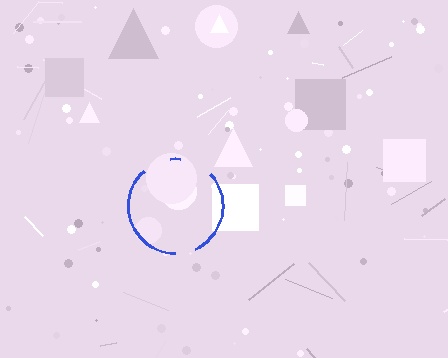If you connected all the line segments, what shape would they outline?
They would outline a circle.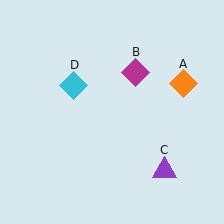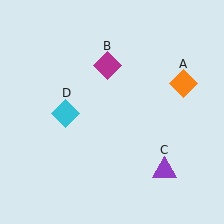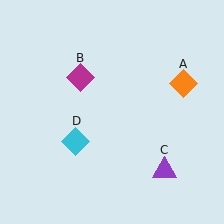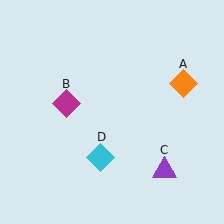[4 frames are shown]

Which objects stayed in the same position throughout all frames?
Orange diamond (object A) and purple triangle (object C) remained stationary.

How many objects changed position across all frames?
2 objects changed position: magenta diamond (object B), cyan diamond (object D).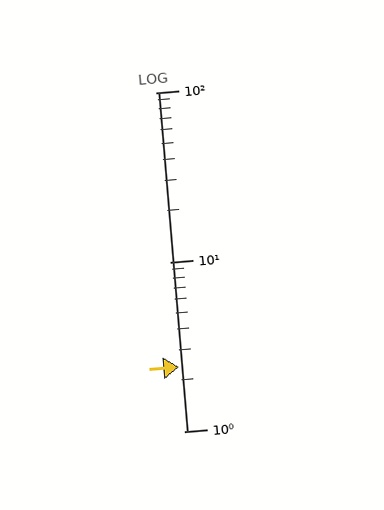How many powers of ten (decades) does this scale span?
The scale spans 2 decades, from 1 to 100.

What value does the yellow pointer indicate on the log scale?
The pointer indicates approximately 2.4.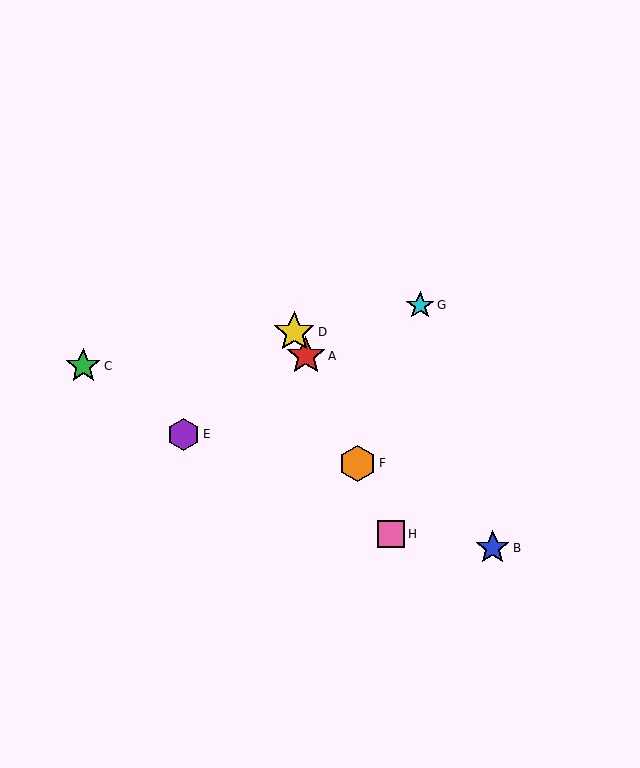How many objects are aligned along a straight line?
4 objects (A, D, F, H) are aligned along a straight line.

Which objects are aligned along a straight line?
Objects A, D, F, H are aligned along a straight line.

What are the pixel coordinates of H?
Object H is at (391, 534).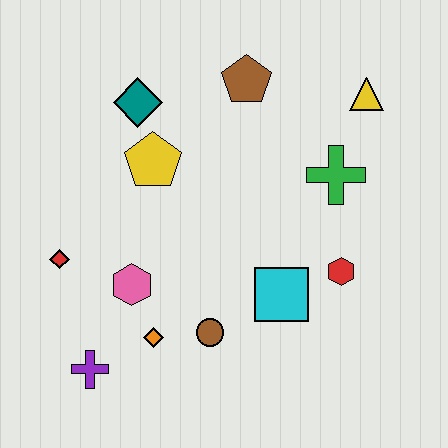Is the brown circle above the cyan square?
No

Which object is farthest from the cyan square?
The teal diamond is farthest from the cyan square.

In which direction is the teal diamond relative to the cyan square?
The teal diamond is above the cyan square.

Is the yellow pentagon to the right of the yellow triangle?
No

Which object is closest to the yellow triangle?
The green cross is closest to the yellow triangle.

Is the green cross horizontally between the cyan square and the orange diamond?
No